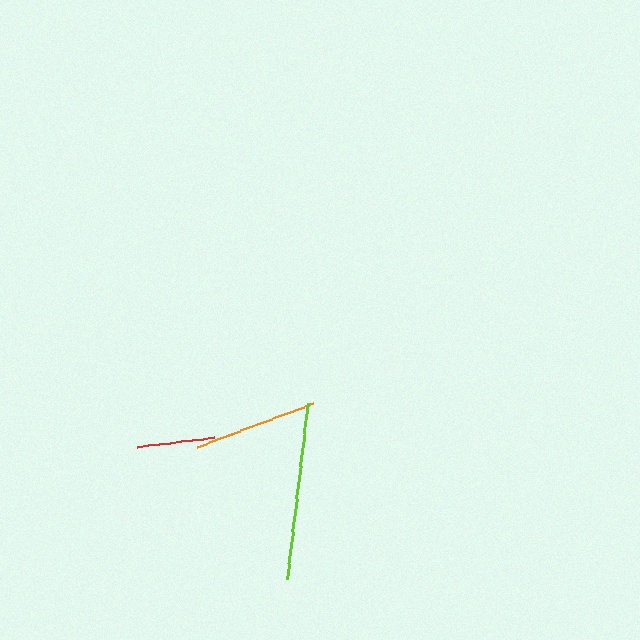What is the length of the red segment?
The red segment is approximately 77 pixels long.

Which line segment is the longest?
The lime line is the longest at approximately 177 pixels.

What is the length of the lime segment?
The lime segment is approximately 177 pixels long.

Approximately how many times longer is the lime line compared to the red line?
The lime line is approximately 2.3 times the length of the red line.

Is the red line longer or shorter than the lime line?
The lime line is longer than the red line.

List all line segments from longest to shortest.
From longest to shortest: lime, orange, red.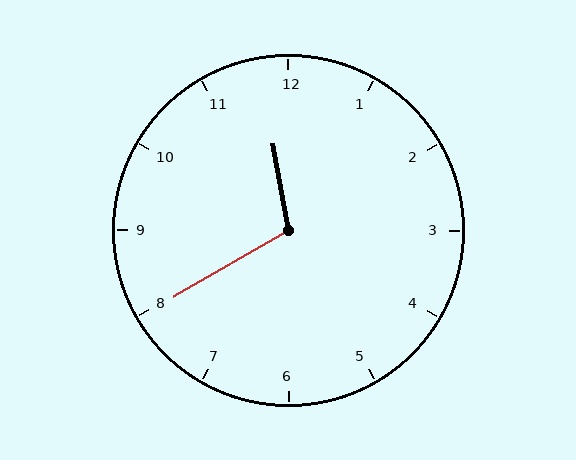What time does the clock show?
11:40.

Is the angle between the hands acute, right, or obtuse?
It is obtuse.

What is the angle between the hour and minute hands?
Approximately 110 degrees.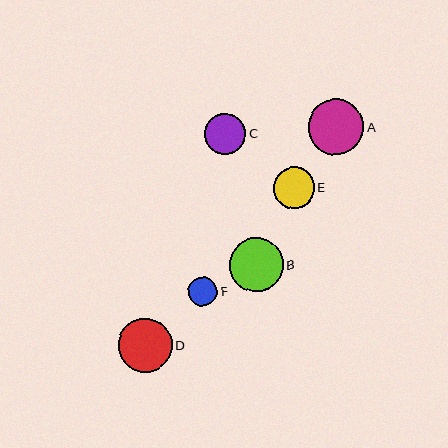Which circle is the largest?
Circle A is the largest with a size of approximately 55 pixels.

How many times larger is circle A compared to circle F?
Circle A is approximately 1.9 times the size of circle F.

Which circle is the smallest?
Circle F is the smallest with a size of approximately 29 pixels.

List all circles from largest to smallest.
From largest to smallest: A, D, B, E, C, F.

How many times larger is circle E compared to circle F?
Circle E is approximately 1.4 times the size of circle F.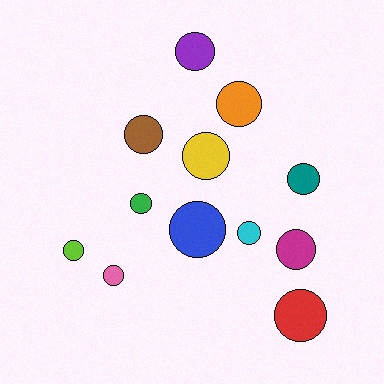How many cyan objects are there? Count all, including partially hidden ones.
There is 1 cyan object.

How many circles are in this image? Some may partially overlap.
There are 12 circles.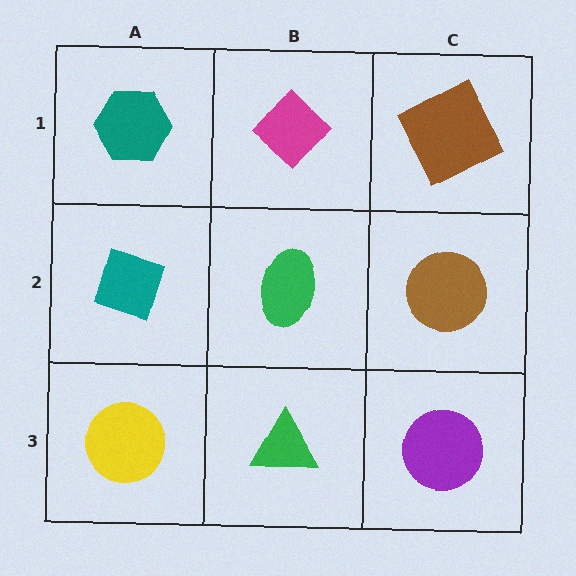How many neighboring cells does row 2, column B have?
4.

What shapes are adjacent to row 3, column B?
A green ellipse (row 2, column B), a yellow circle (row 3, column A), a purple circle (row 3, column C).